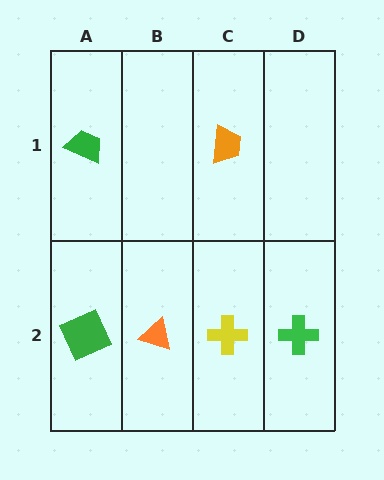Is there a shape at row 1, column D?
No, that cell is empty.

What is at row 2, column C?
A yellow cross.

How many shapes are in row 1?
2 shapes.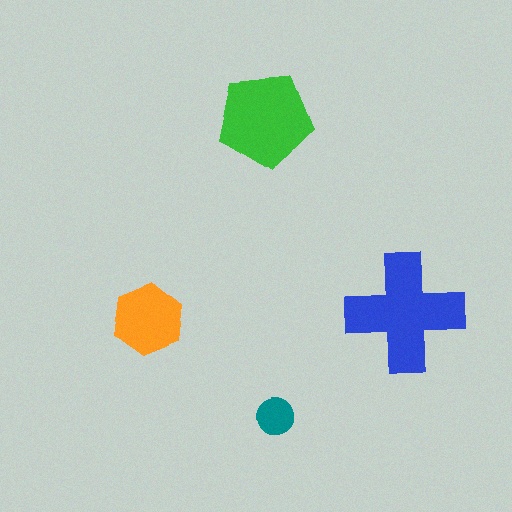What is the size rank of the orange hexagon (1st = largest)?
3rd.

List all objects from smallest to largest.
The teal circle, the orange hexagon, the green pentagon, the blue cross.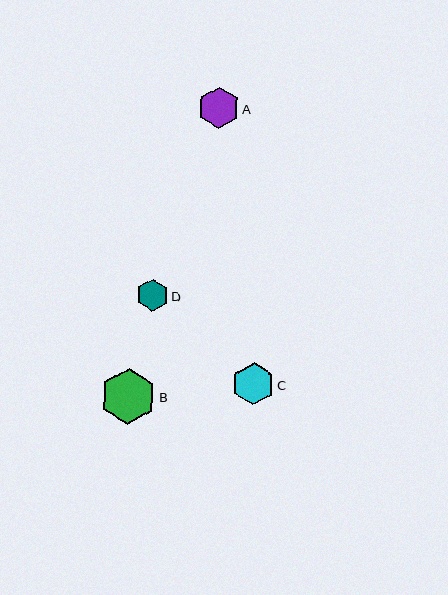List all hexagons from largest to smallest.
From largest to smallest: B, C, A, D.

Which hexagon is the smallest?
Hexagon D is the smallest with a size of approximately 32 pixels.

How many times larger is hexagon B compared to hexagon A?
Hexagon B is approximately 1.4 times the size of hexagon A.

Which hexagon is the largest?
Hexagon B is the largest with a size of approximately 56 pixels.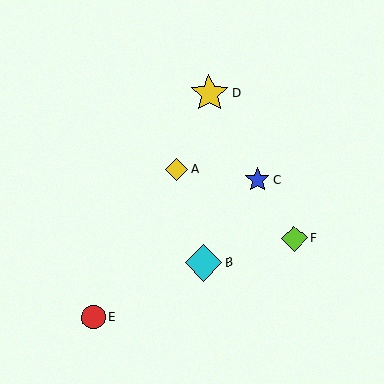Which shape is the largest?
The yellow star (labeled D) is the largest.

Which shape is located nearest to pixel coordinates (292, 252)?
The lime diamond (labeled F) at (294, 239) is nearest to that location.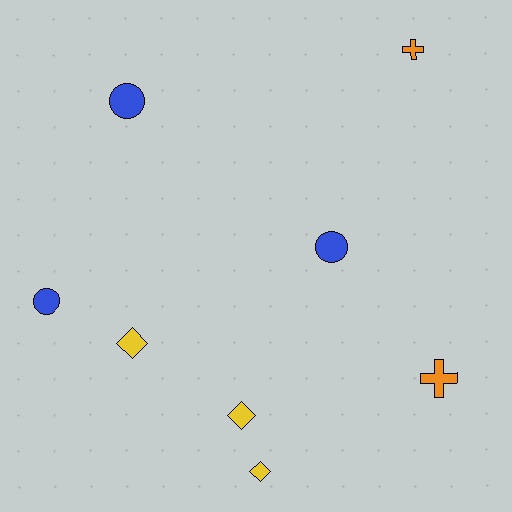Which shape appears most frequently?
Circle, with 3 objects.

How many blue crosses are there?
There are no blue crosses.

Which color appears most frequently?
Yellow, with 3 objects.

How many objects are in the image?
There are 8 objects.